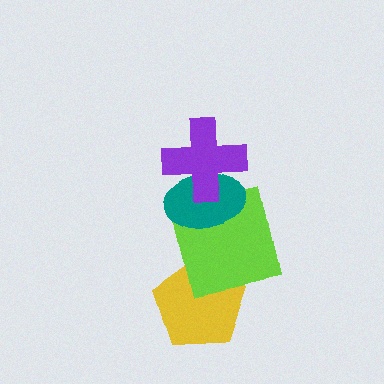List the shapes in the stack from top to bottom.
From top to bottom: the purple cross, the teal ellipse, the lime square, the yellow pentagon.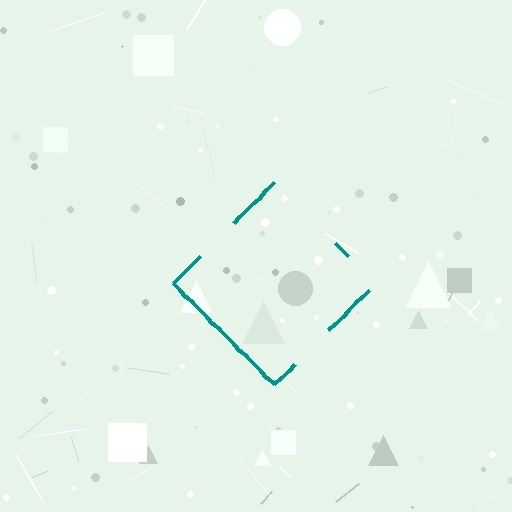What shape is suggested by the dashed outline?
The dashed outline suggests a diamond.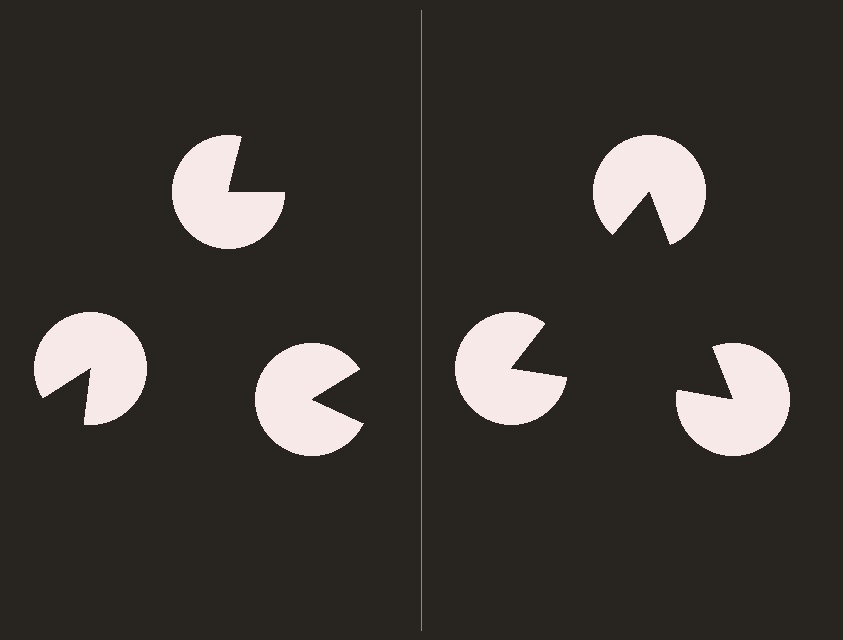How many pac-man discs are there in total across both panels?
6 — 3 on each side.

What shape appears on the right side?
An illusory triangle.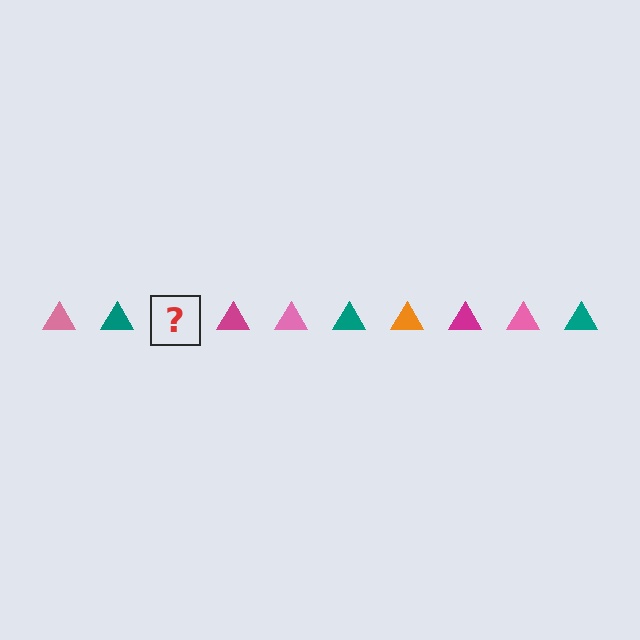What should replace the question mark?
The question mark should be replaced with an orange triangle.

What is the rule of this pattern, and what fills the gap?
The rule is that the pattern cycles through pink, teal, orange, magenta triangles. The gap should be filled with an orange triangle.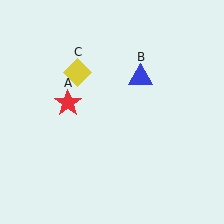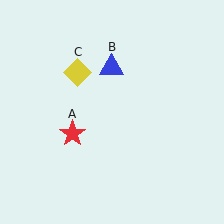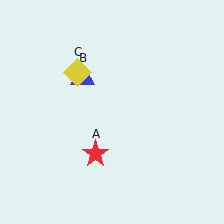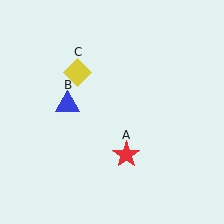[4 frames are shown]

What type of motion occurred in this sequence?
The red star (object A), blue triangle (object B) rotated counterclockwise around the center of the scene.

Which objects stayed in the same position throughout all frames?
Yellow diamond (object C) remained stationary.